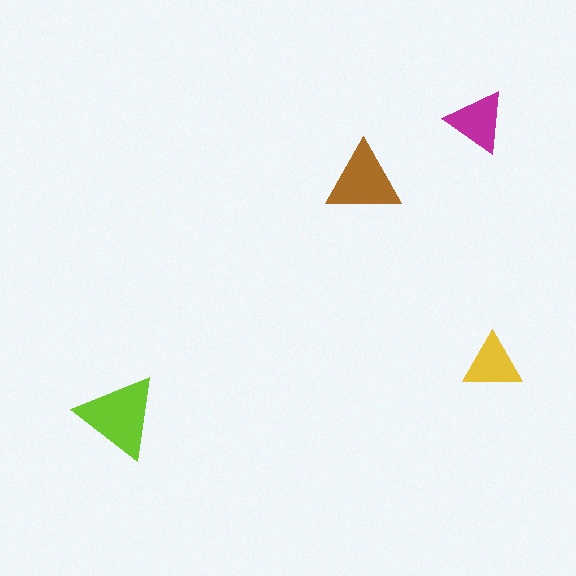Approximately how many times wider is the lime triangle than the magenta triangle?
About 1.5 times wider.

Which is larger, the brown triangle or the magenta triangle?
The brown one.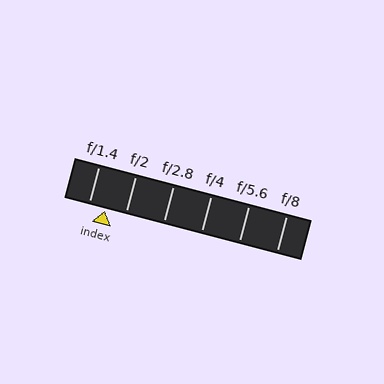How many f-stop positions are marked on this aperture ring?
There are 6 f-stop positions marked.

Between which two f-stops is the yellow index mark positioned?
The index mark is between f/1.4 and f/2.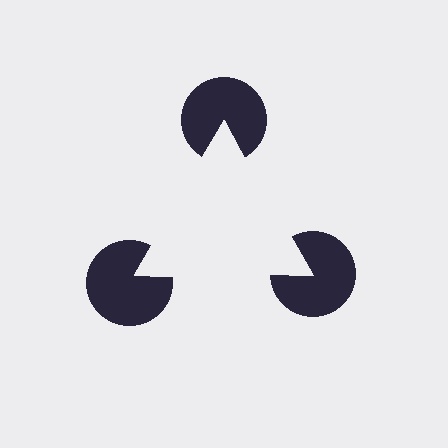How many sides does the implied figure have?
3 sides.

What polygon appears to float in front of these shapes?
An illusory triangle — its edges are inferred from the aligned wedge cuts in the pac-man discs, not physically drawn.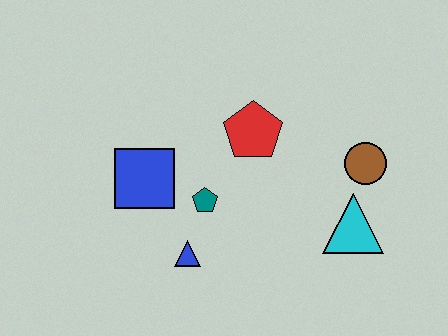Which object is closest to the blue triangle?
The teal pentagon is closest to the blue triangle.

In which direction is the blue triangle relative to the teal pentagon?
The blue triangle is below the teal pentagon.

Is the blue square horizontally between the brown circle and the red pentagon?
No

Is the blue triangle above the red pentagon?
No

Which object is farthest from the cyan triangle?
The blue square is farthest from the cyan triangle.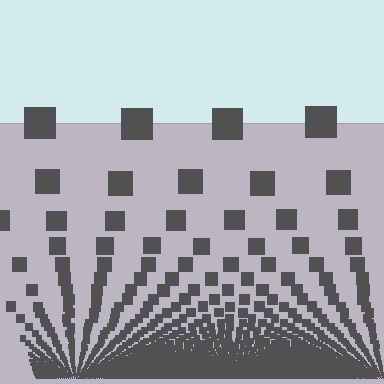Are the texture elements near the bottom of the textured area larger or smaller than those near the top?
Smaller. The gradient is inverted — elements near the bottom are smaller and denser.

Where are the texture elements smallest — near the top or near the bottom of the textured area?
Near the bottom.